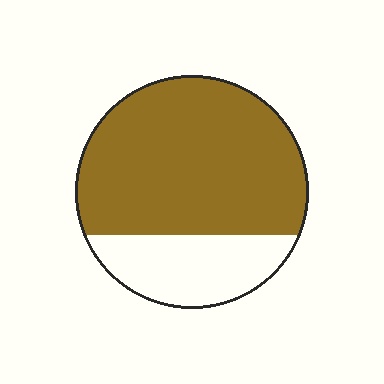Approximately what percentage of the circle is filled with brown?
Approximately 75%.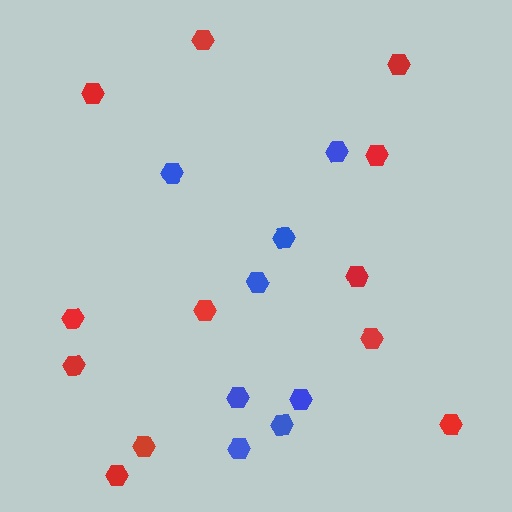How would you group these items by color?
There are 2 groups: one group of red hexagons (12) and one group of blue hexagons (8).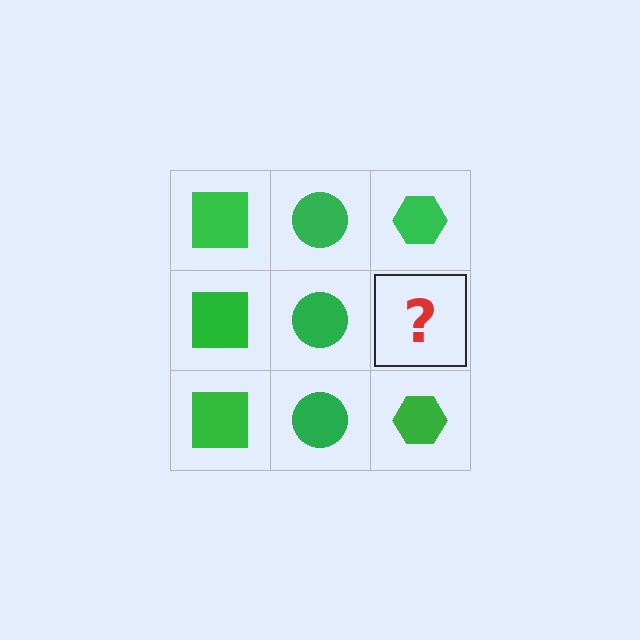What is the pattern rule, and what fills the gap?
The rule is that each column has a consistent shape. The gap should be filled with a green hexagon.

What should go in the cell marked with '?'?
The missing cell should contain a green hexagon.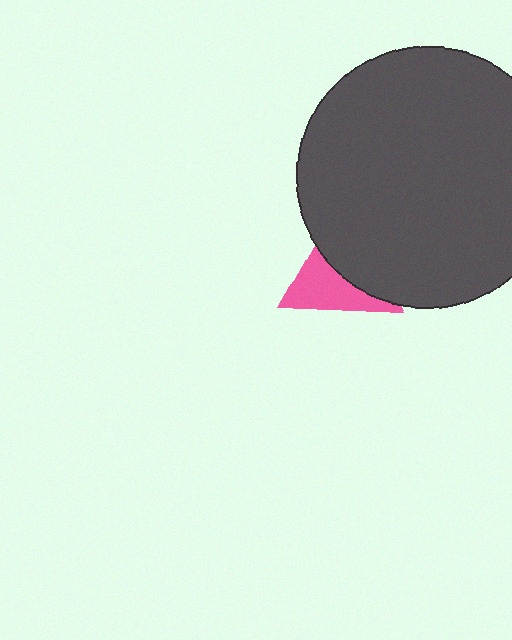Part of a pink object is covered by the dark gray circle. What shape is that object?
It is a triangle.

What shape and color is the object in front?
The object in front is a dark gray circle.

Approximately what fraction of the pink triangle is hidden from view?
Roughly 51% of the pink triangle is hidden behind the dark gray circle.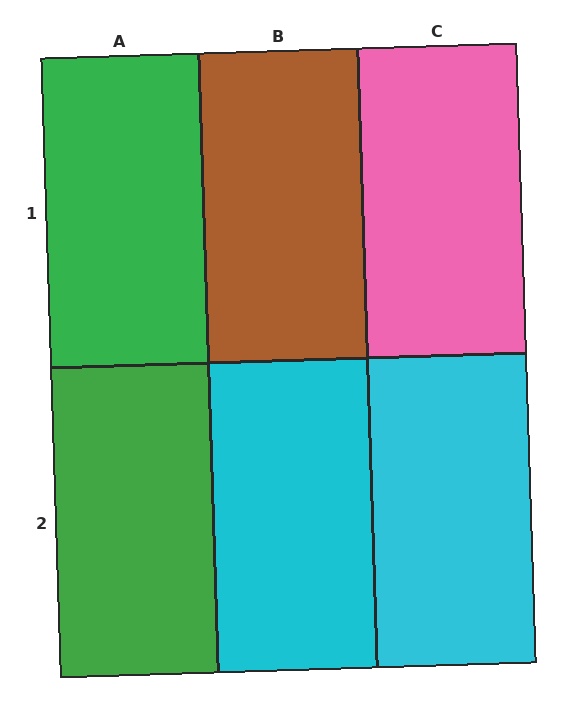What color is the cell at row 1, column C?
Pink.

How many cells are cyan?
2 cells are cyan.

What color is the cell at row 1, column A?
Green.